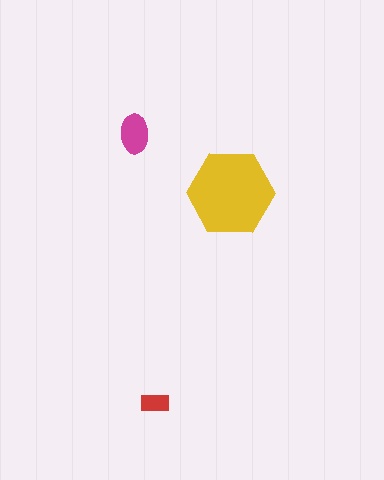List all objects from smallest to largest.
The red rectangle, the magenta ellipse, the yellow hexagon.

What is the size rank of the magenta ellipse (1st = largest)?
2nd.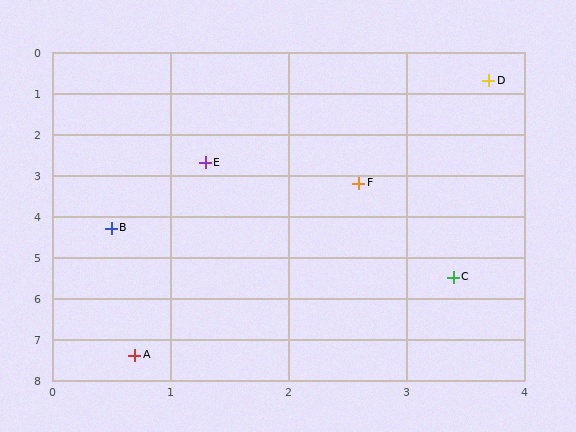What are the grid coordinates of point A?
Point A is at approximately (0.7, 7.4).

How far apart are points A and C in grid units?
Points A and C are about 3.3 grid units apart.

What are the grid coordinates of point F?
Point F is at approximately (2.6, 3.2).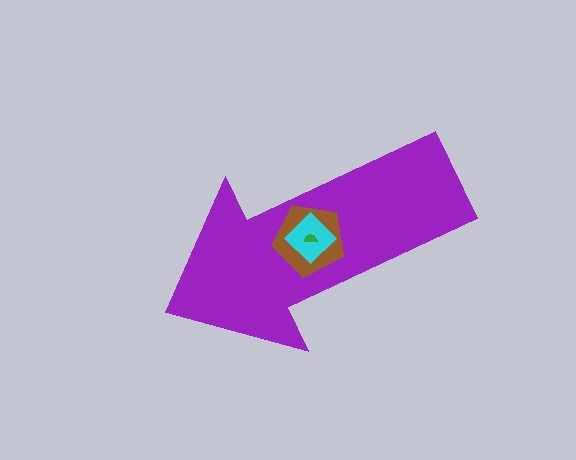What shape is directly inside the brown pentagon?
The cyan diamond.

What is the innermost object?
The green semicircle.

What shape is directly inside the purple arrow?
The brown pentagon.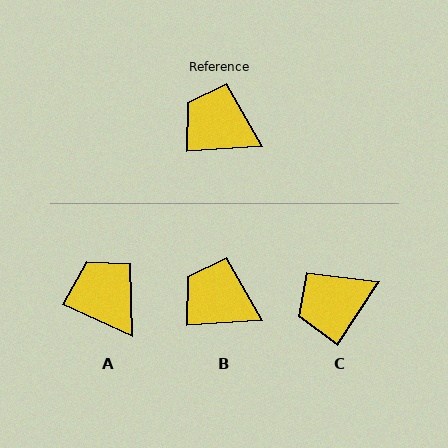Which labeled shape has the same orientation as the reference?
B.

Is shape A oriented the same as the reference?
No, it is off by about 28 degrees.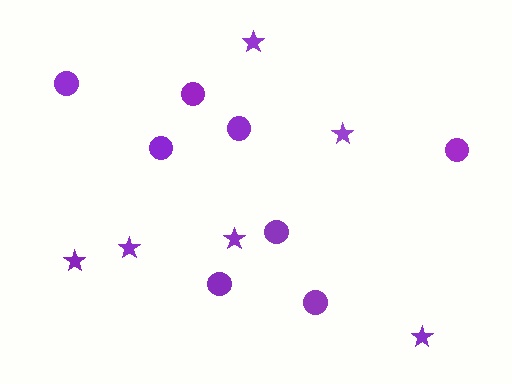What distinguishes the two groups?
There are 2 groups: one group of circles (8) and one group of stars (6).